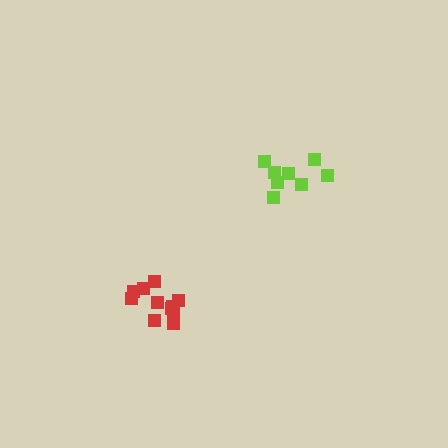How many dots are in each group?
Group 1: 8 dots, Group 2: 11 dots (19 total).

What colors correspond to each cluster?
The clusters are colored: lime, red.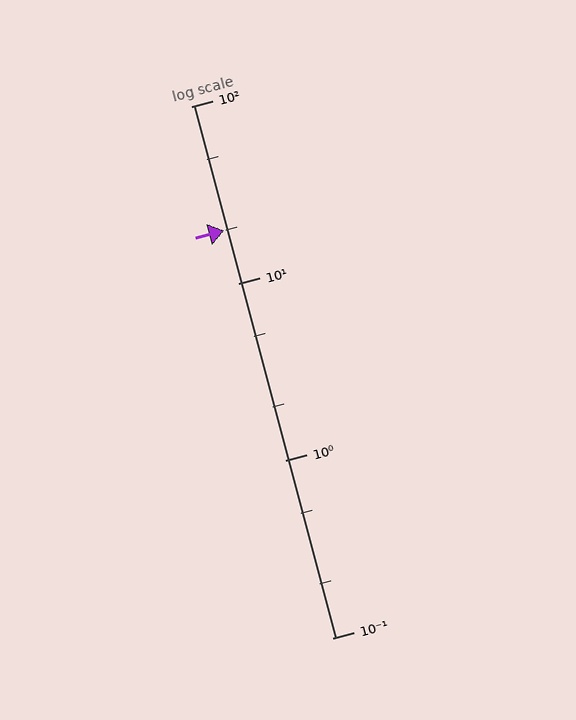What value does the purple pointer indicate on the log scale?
The pointer indicates approximately 20.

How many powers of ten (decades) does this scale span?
The scale spans 3 decades, from 0.1 to 100.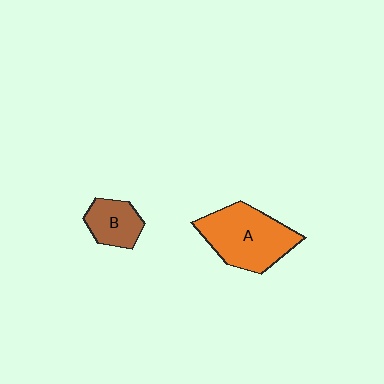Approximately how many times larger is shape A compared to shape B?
Approximately 2.1 times.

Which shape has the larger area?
Shape A (orange).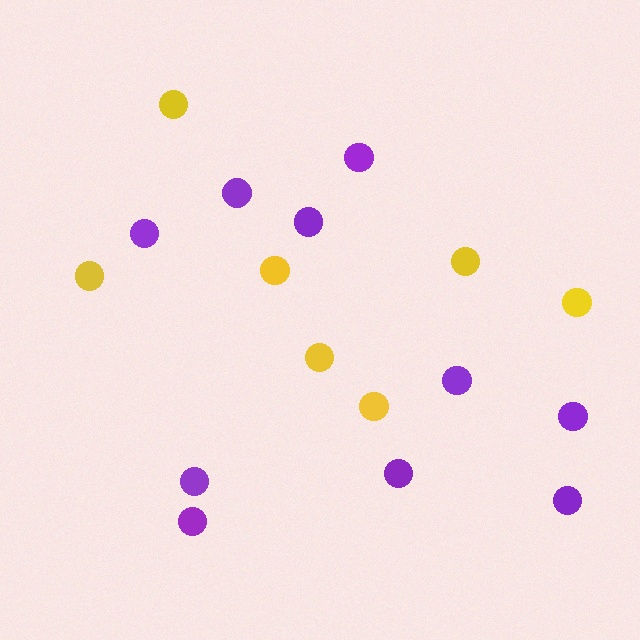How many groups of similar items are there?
There are 2 groups: one group of yellow circles (7) and one group of purple circles (10).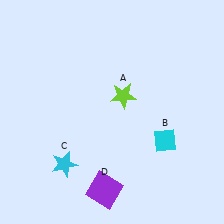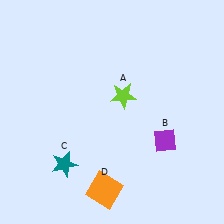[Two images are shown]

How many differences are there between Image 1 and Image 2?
There are 3 differences between the two images.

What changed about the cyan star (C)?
In Image 1, C is cyan. In Image 2, it changed to teal.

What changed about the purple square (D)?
In Image 1, D is purple. In Image 2, it changed to orange.